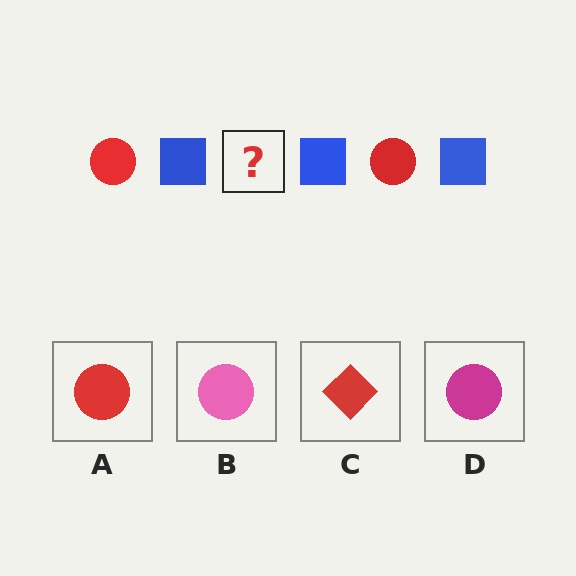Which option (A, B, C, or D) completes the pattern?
A.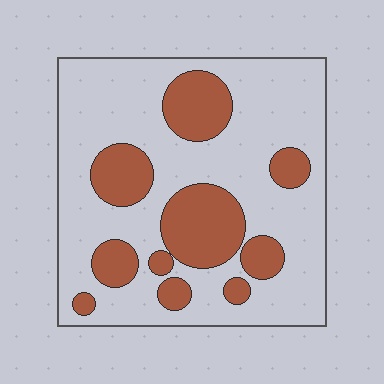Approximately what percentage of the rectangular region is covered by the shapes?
Approximately 30%.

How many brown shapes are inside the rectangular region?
10.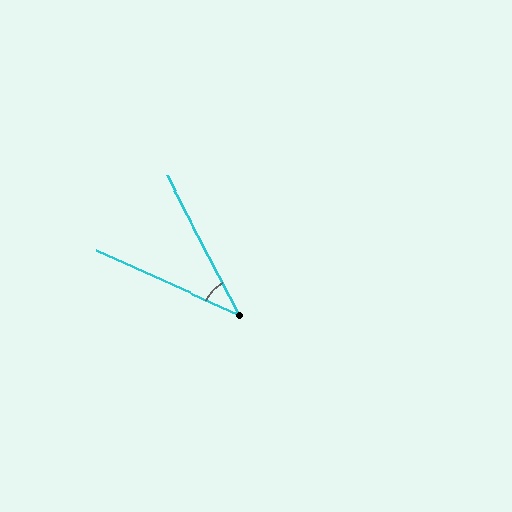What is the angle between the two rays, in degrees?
Approximately 38 degrees.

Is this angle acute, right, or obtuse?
It is acute.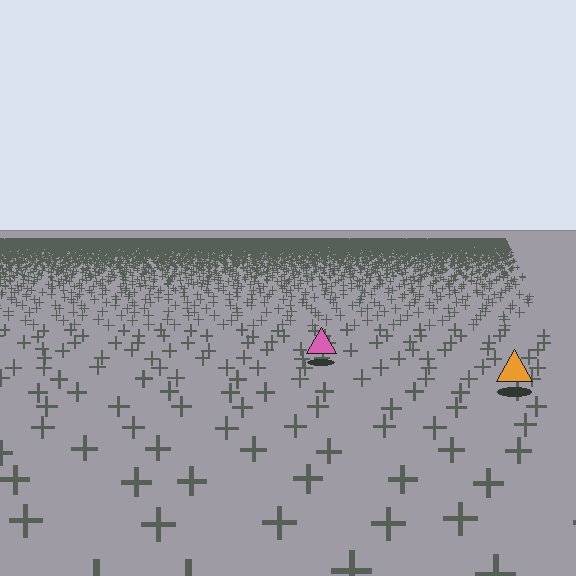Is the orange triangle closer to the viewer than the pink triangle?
Yes. The orange triangle is closer — you can tell from the texture gradient: the ground texture is coarser near it.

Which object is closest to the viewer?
The orange triangle is closest. The texture marks near it are larger and more spread out.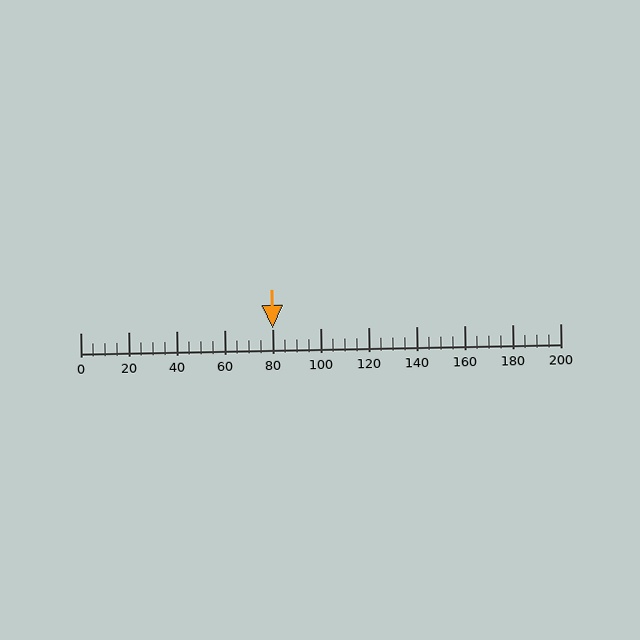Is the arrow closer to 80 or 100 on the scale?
The arrow is closer to 80.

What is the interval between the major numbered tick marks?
The major tick marks are spaced 20 units apart.